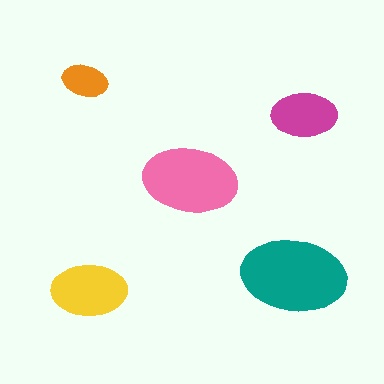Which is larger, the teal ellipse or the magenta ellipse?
The teal one.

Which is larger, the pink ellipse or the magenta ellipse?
The pink one.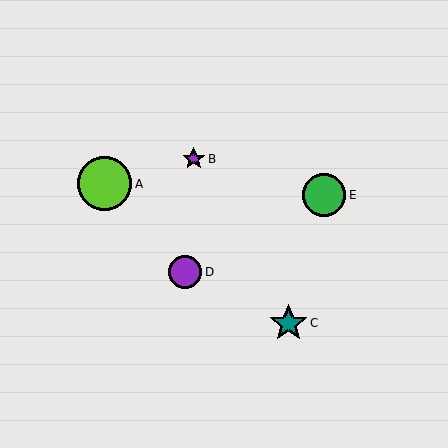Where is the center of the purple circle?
The center of the purple circle is at (185, 272).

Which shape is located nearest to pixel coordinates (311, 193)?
The green circle (labeled E) at (324, 195) is nearest to that location.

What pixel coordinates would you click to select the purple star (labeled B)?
Click at (194, 159) to select the purple star B.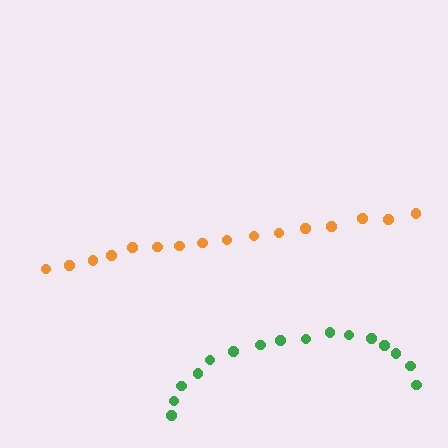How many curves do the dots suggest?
There are 2 distinct paths.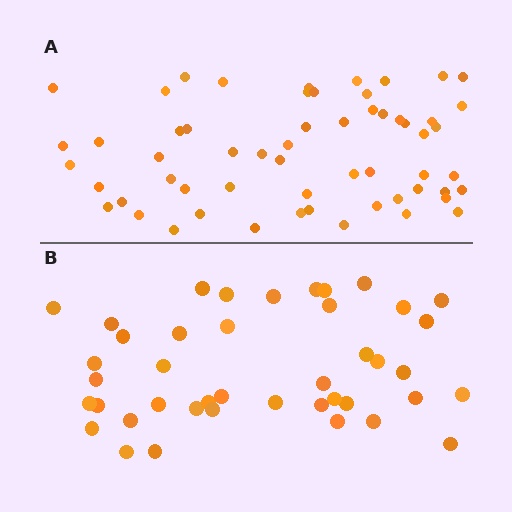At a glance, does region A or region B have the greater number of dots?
Region A (the top region) has more dots.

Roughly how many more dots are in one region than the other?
Region A has approximately 15 more dots than region B.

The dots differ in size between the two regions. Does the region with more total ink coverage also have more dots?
No. Region B has more total ink coverage because its dots are larger, but region A actually contains more individual dots. Total area can be misleading — the number of items is what matters here.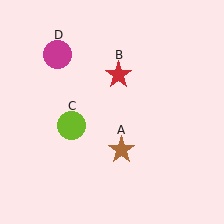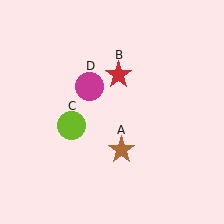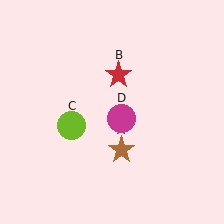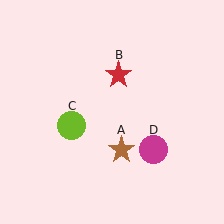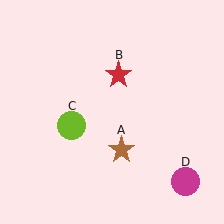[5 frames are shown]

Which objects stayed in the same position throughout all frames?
Brown star (object A) and red star (object B) and lime circle (object C) remained stationary.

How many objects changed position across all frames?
1 object changed position: magenta circle (object D).